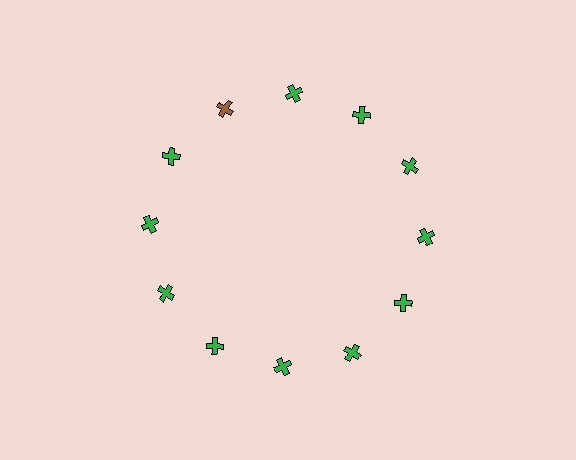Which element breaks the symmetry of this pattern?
The brown cross at roughly the 11 o'clock position breaks the symmetry. All other shapes are green crosses.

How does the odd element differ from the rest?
It has a different color: brown instead of green.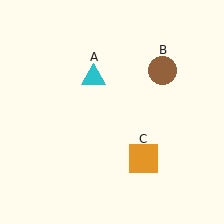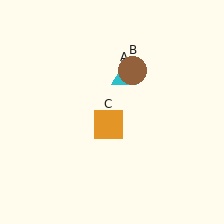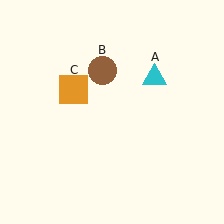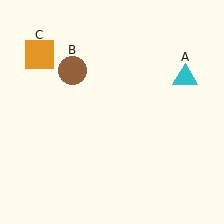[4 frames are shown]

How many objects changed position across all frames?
3 objects changed position: cyan triangle (object A), brown circle (object B), orange square (object C).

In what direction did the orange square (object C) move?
The orange square (object C) moved up and to the left.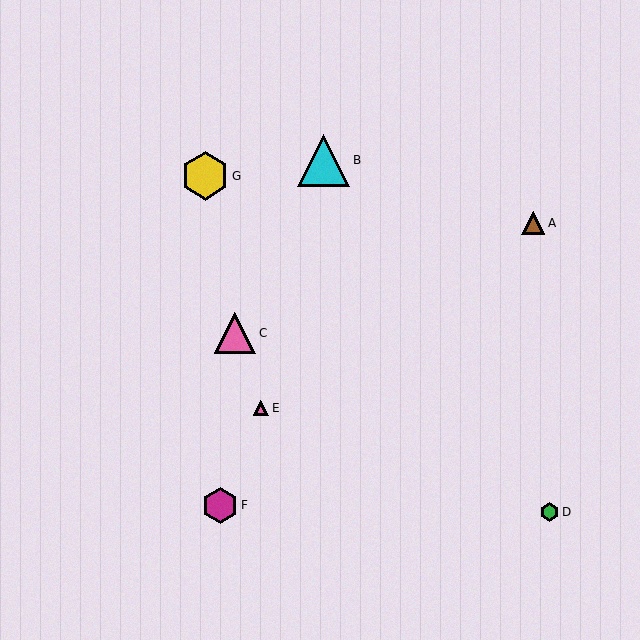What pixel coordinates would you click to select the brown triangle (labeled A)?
Click at (533, 223) to select the brown triangle A.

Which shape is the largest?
The cyan triangle (labeled B) is the largest.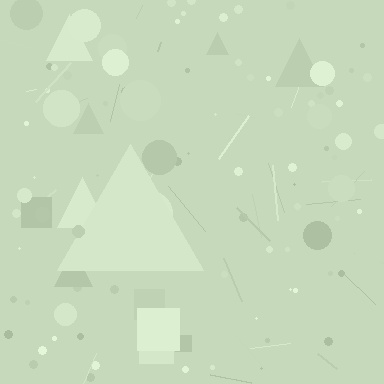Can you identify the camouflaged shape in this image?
The camouflaged shape is a triangle.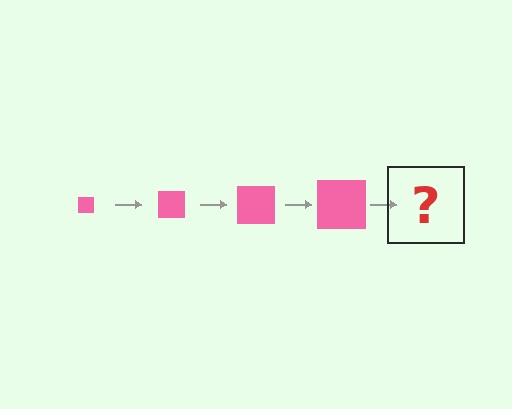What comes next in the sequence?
The next element should be a pink square, larger than the previous one.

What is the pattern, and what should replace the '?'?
The pattern is that the square gets progressively larger each step. The '?' should be a pink square, larger than the previous one.